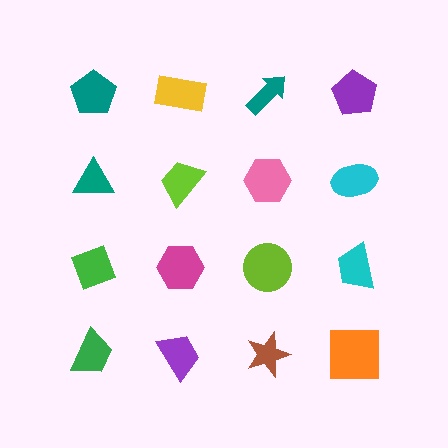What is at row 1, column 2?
A yellow rectangle.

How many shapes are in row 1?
4 shapes.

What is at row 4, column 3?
A brown star.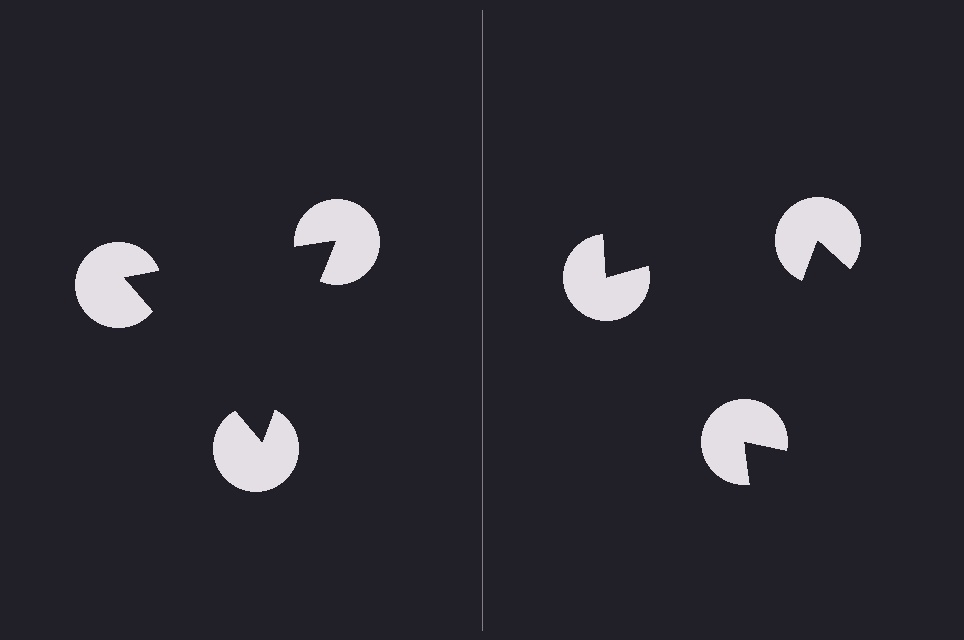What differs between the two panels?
The pac-man discs are positioned identically on both sides; only the wedge orientations differ. On the left they align to a triangle; on the right they are misaligned.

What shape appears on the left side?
An illusory triangle.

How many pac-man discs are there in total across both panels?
6 — 3 on each side.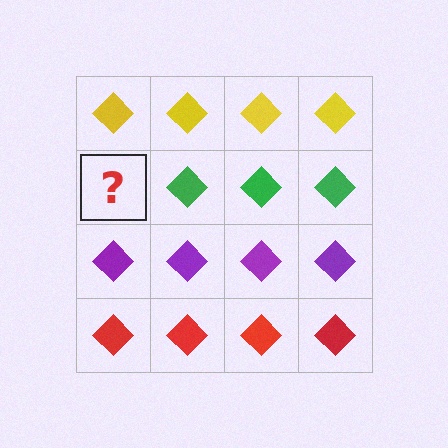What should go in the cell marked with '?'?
The missing cell should contain a green diamond.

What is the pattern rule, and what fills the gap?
The rule is that each row has a consistent color. The gap should be filled with a green diamond.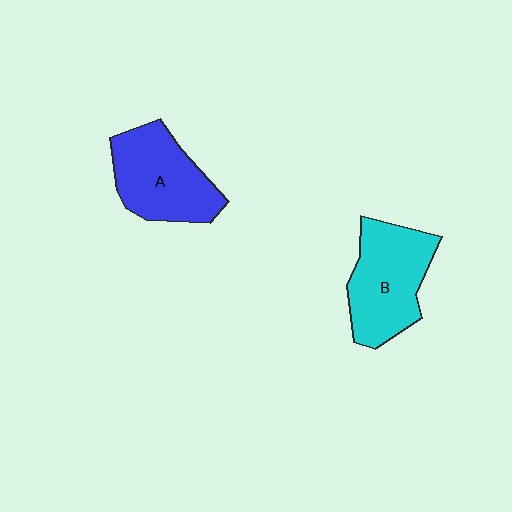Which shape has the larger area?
Shape B (cyan).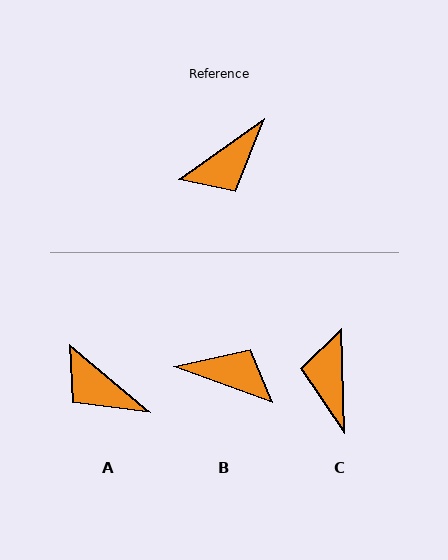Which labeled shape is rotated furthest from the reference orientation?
B, about 125 degrees away.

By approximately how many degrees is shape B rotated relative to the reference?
Approximately 125 degrees counter-clockwise.